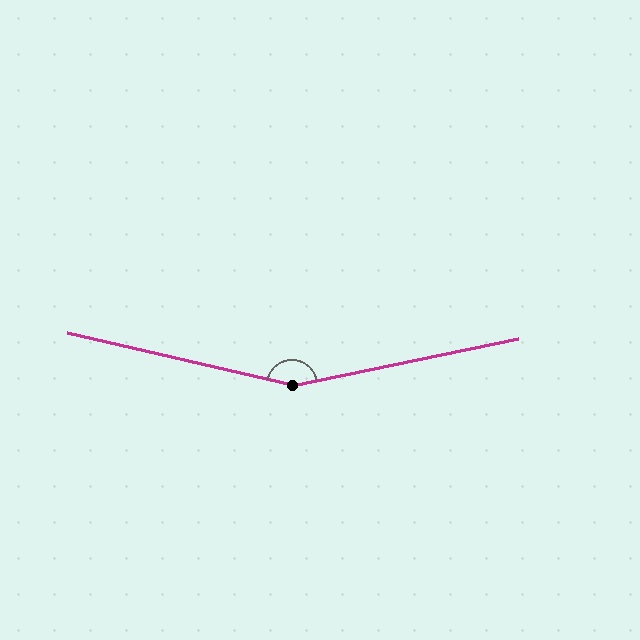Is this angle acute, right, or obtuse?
It is obtuse.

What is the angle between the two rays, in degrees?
Approximately 156 degrees.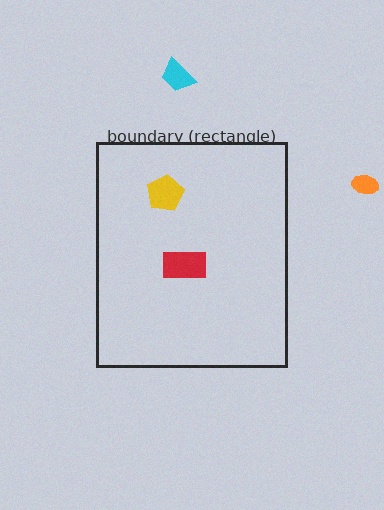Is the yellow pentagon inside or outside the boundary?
Inside.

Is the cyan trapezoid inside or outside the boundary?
Outside.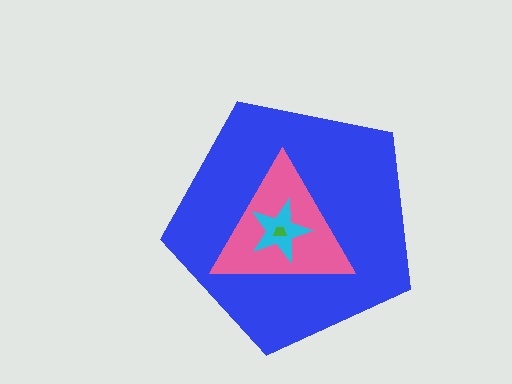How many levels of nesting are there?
4.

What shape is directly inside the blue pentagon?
The pink triangle.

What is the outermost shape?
The blue pentagon.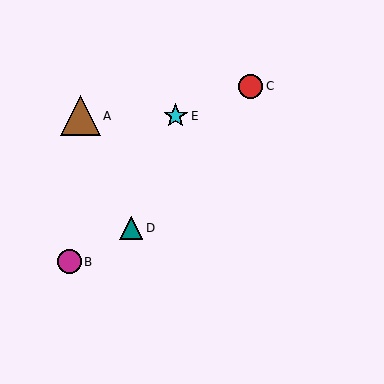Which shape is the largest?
The brown triangle (labeled A) is the largest.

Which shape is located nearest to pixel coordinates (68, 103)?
The brown triangle (labeled A) at (81, 116) is nearest to that location.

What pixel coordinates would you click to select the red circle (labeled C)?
Click at (251, 86) to select the red circle C.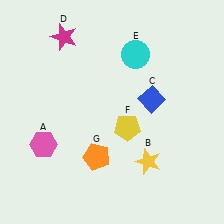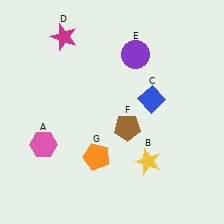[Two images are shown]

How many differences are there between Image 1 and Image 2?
There are 2 differences between the two images.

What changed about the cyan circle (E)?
In Image 1, E is cyan. In Image 2, it changed to purple.